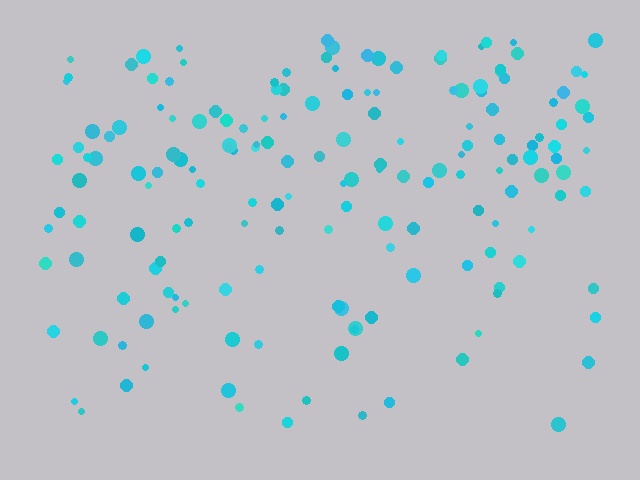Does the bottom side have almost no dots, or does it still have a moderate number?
Still a moderate number, just noticeably fewer than the top.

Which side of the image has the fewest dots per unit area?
The bottom.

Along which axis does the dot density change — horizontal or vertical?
Vertical.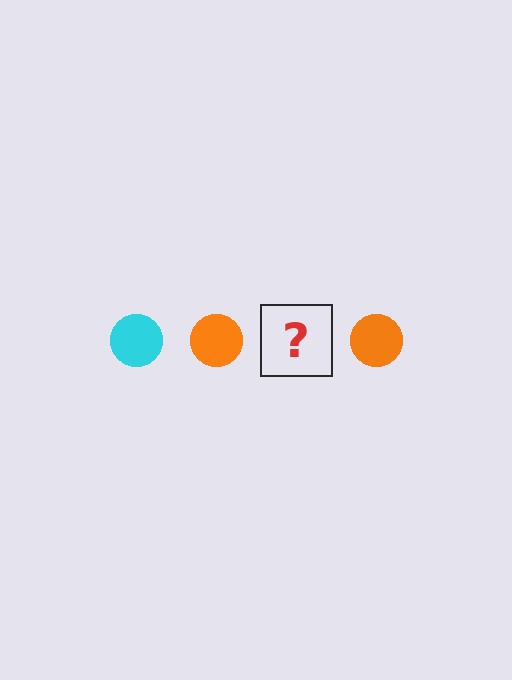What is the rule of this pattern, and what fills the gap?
The rule is that the pattern cycles through cyan, orange circles. The gap should be filled with a cyan circle.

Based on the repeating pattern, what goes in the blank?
The blank should be a cyan circle.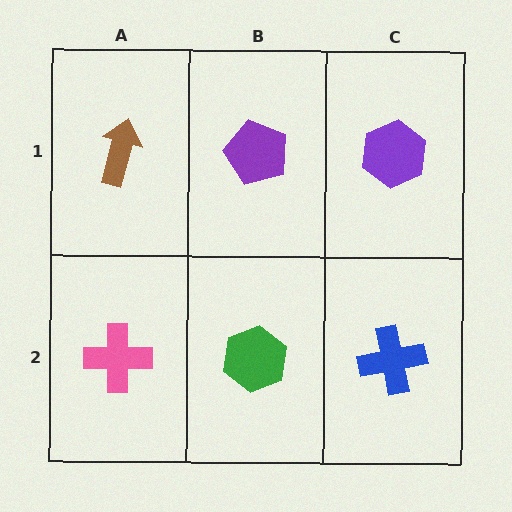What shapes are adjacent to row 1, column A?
A pink cross (row 2, column A), a purple pentagon (row 1, column B).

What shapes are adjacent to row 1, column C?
A blue cross (row 2, column C), a purple pentagon (row 1, column B).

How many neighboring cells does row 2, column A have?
2.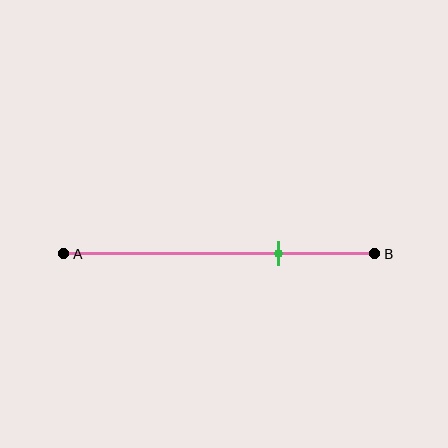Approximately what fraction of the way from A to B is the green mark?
The green mark is approximately 70% of the way from A to B.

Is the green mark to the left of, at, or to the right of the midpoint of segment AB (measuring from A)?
The green mark is to the right of the midpoint of segment AB.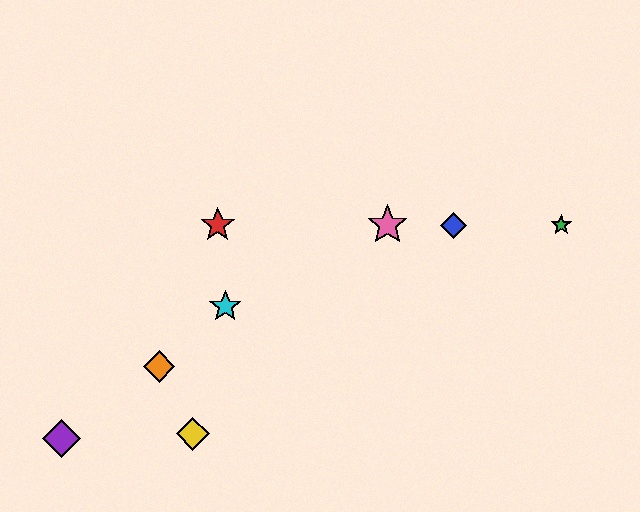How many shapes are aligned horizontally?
4 shapes (the red star, the blue diamond, the green star, the pink star) are aligned horizontally.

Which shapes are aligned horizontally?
The red star, the blue diamond, the green star, the pink star are aligned horizontally.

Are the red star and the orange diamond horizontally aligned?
No, the red star is at y≈225 and the orange diamond is at y≈367.